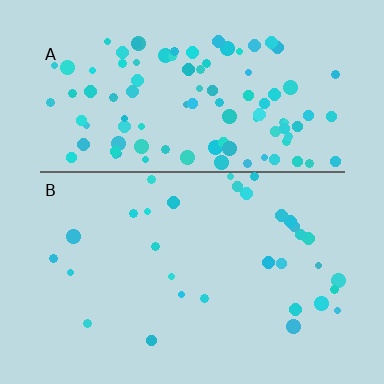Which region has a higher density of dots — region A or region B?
A (the top).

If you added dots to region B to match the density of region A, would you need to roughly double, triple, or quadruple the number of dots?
Approximately triple.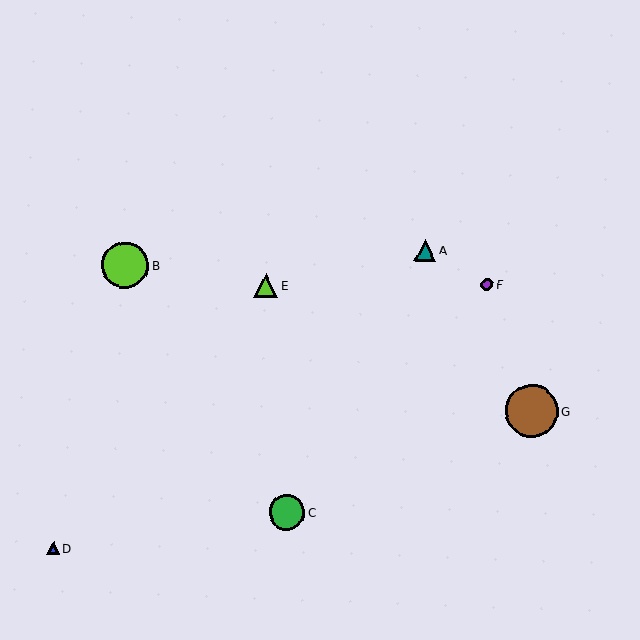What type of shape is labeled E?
Shape E is a lime triangle.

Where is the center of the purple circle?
The center of the purple circle is at (487, 285).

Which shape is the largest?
The brown circle (labeled G) is the largest.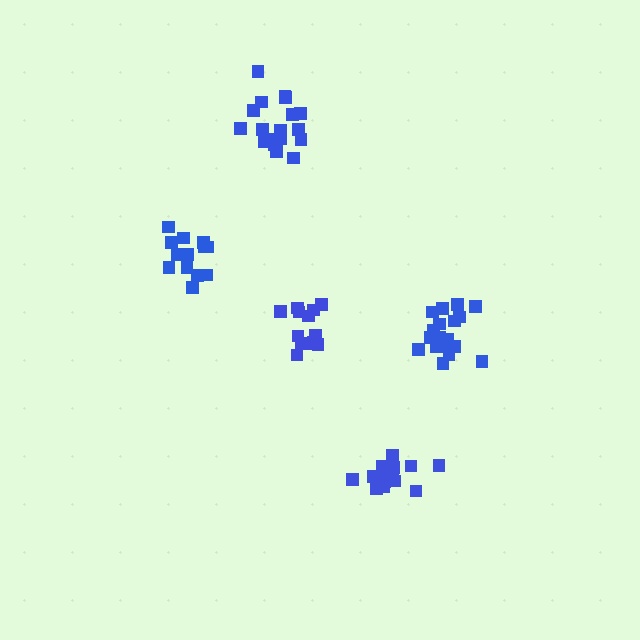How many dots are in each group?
Group 1: 13 dots, Group 2: 19 dots, Group 3: 19 dots, Group 4: 15 dots, Group 5: 13 dots (79 total).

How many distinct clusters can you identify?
There are 5 distinct clusters.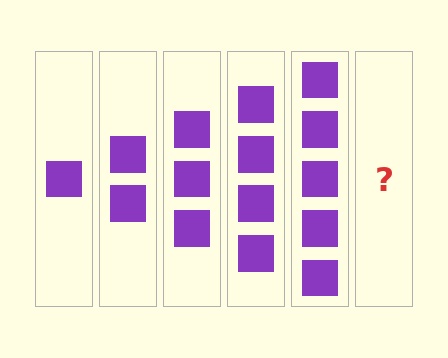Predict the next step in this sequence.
The next step is 6 squares.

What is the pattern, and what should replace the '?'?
The pattern is that each step adds one more square. The '?' should be 6 squares.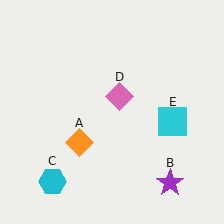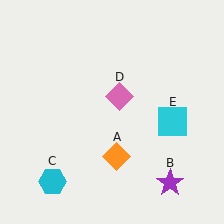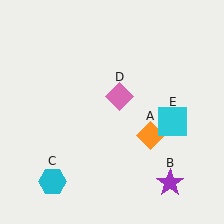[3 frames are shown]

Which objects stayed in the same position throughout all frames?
Purple star (object B) and cyan hexagon (object C) and pink diamond (object D) and cyan square (object E) remained stationary.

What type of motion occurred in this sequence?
The orange diamond (object A) rotated counterclockwise around the center of the scene.